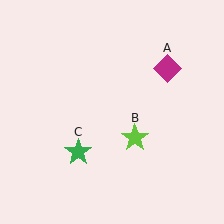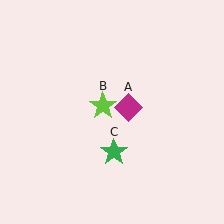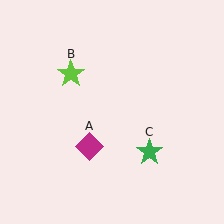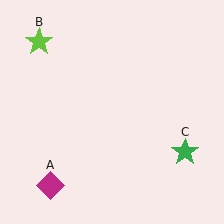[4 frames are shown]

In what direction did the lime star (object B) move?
The lime star (object B) moved up and to the left.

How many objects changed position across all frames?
3 objects changed position: magenta diamond (object A), lime star (object B), green star (object C).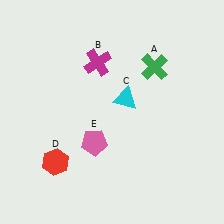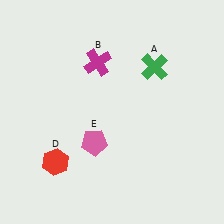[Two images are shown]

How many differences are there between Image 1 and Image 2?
There is 1 difference between the two images.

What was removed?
The cyan triangle (C) was removed in Image 2.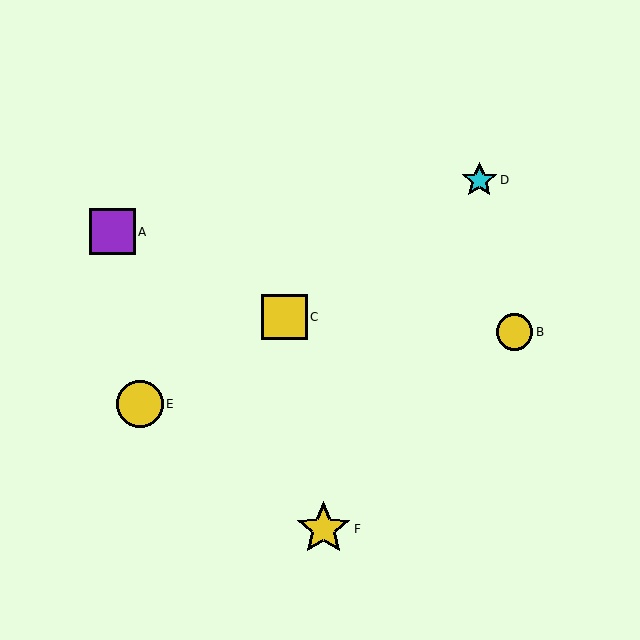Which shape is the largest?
The yellow star (labeled F) is the largest.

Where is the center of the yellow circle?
The center of the yellow circle is at (140, 404).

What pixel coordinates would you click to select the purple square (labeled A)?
Click at (112, 232) to select the purple square A.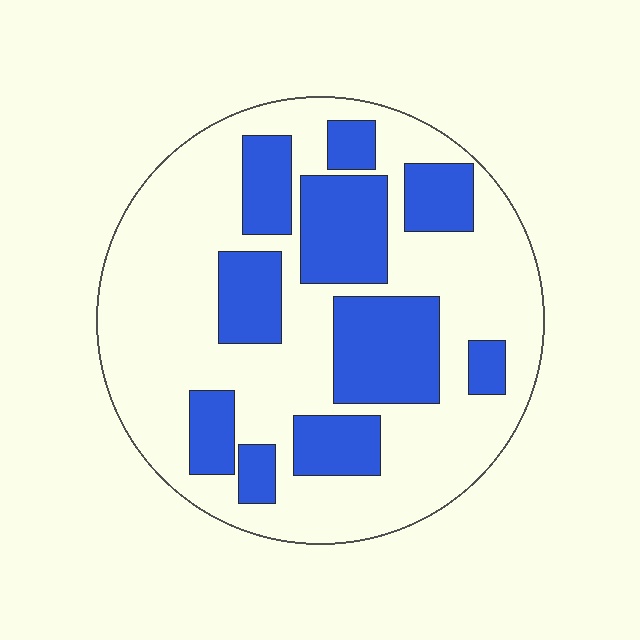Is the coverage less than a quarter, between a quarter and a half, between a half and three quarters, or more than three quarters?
Between a quarter and a half.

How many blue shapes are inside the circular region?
10.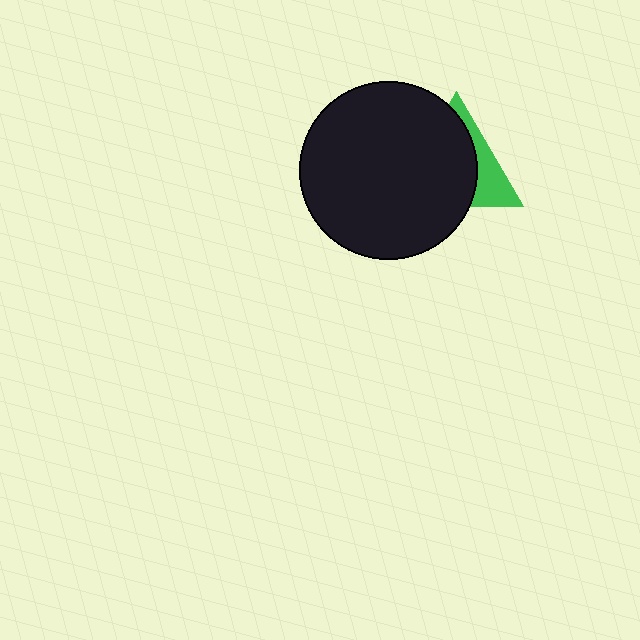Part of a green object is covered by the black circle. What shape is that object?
It is a triangle.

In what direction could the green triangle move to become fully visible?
The green triangle could move right. That would shift it out from behind the black circle entirely.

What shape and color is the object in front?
The object in front is a black circle.